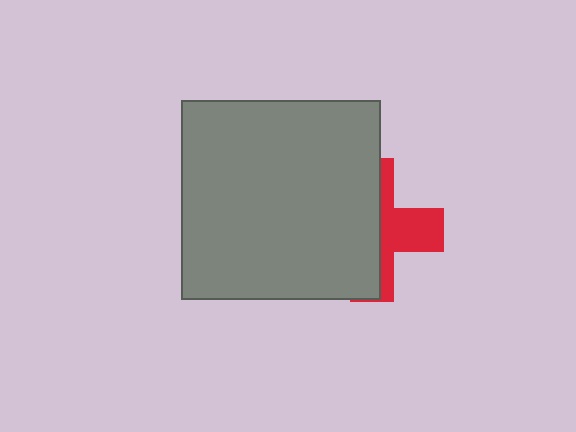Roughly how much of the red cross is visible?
A small part of it is visible (roughly 37%).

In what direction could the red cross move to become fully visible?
The red cross could move right. That would shift it out from behind the gray square entirely.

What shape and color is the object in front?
The object in front is a gray square.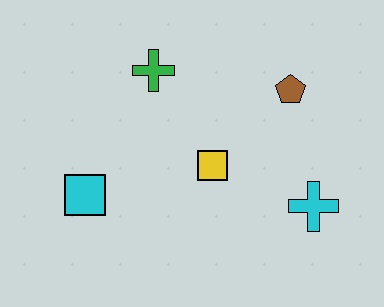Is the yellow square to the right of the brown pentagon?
No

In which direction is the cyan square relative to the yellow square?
The cyan square is to the left of the yellow square.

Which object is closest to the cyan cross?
The yellow square is closest to the cyan cross.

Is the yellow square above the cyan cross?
Yes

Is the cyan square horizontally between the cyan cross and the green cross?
No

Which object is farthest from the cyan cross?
The cyan square is farthest from the cyan cross.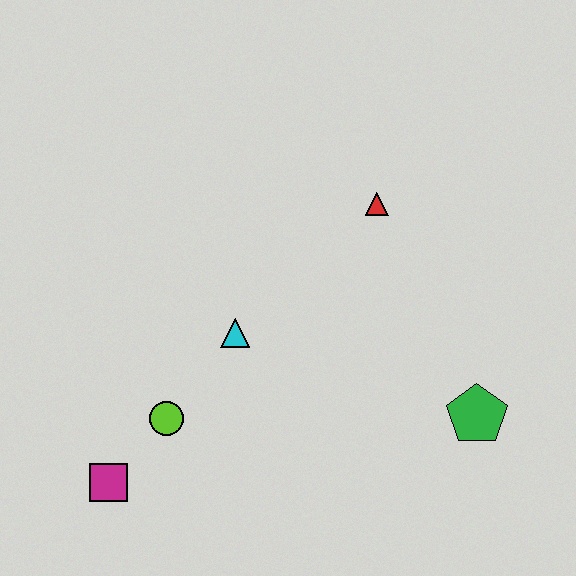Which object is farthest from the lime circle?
The green pentagon is farthest from the lime circle.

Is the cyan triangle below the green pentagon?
No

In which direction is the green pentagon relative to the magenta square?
The green pentagon is to the right of the magenta square.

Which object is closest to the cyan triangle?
The lime circle is closest to the cyan triangle.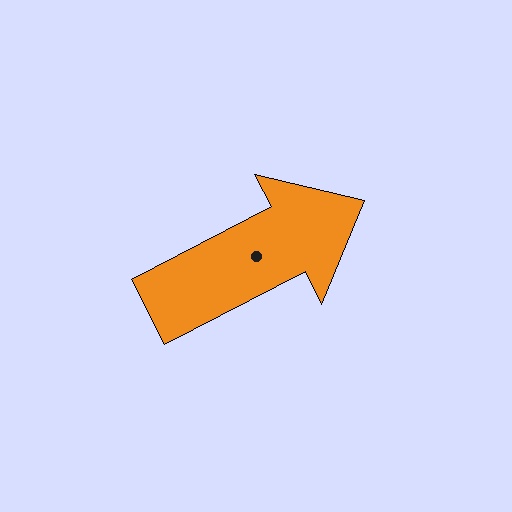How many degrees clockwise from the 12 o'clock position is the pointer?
Approximately 63 degrees.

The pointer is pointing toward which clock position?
Roughly 2 o'clock.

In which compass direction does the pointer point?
Northeast.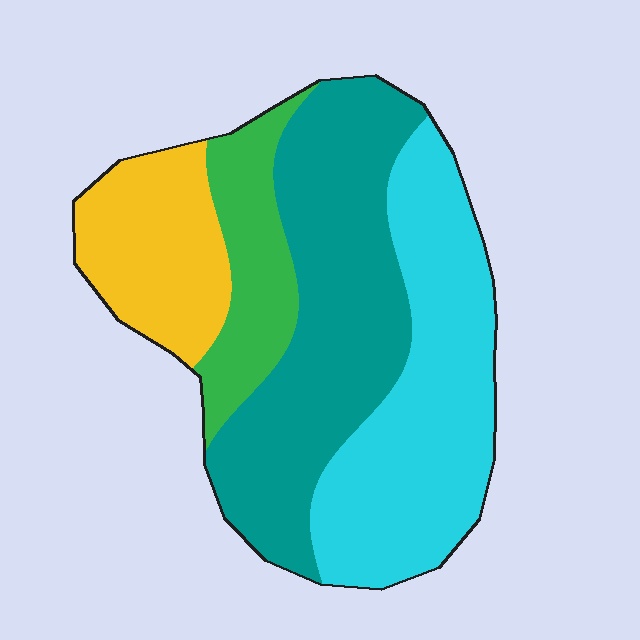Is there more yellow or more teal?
Teal.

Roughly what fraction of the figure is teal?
Teal takes up about three eighths (3/8) of the figure.